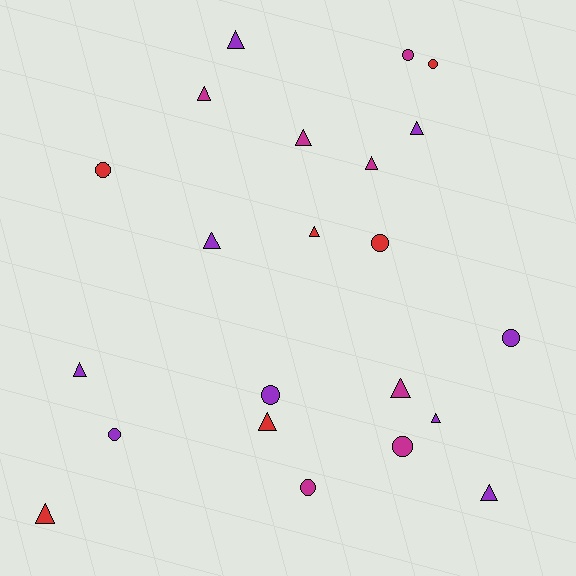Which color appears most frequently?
Purple, with 9 objects.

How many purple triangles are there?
There are 6 purple triangles.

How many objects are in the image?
There are 22 objects.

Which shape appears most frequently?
Triangle, with 13 objects.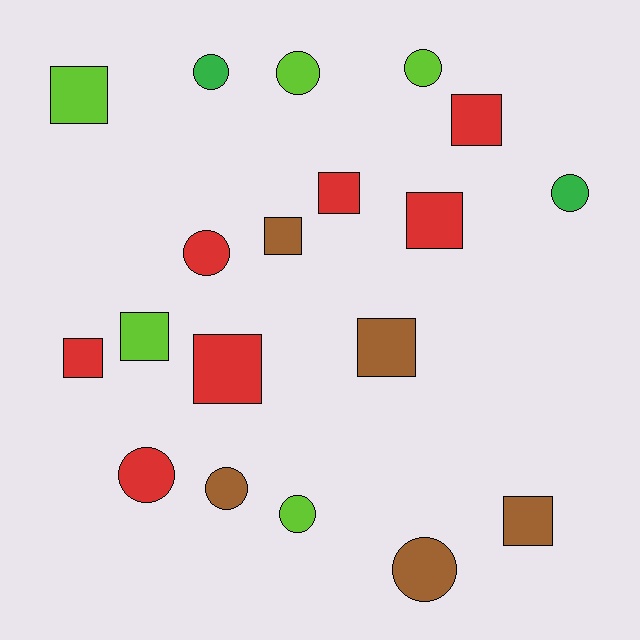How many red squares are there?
There are 5 red squares.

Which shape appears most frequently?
Square, with 10 objects.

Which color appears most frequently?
Red, with 7 objects.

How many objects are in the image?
There are 19 objects.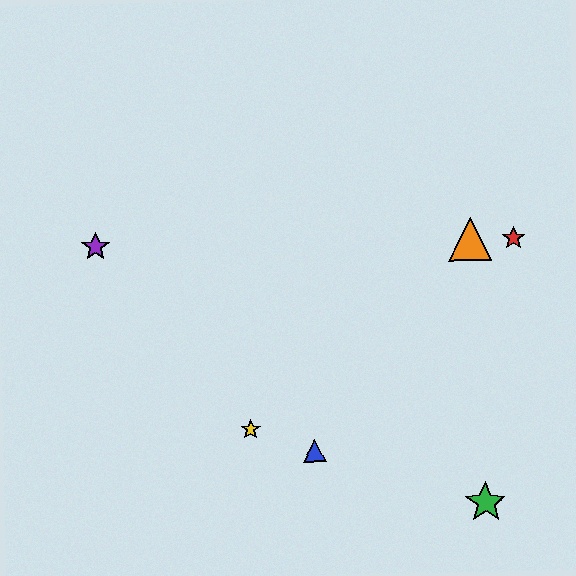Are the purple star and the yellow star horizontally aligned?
No, the purple star is at y≈247 and the yellow star is at y≈429.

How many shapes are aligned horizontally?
3 shapes (the red star, the purple star, the orange triangle) are aligned horizontally.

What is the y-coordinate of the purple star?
The purple star is at y≈247.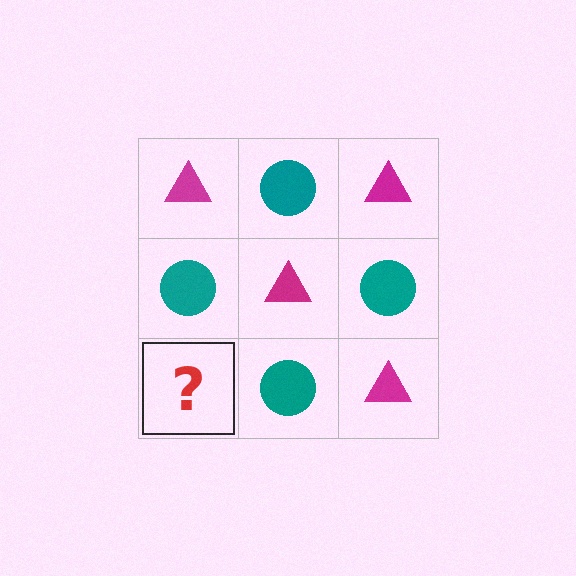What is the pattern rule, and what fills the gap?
The rule is that it alternates magenta triangle and teal circle in a checkerboard pattern. The gap should be filled with a magenta triangle.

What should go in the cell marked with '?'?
The missing cell should contain a magenta triangle.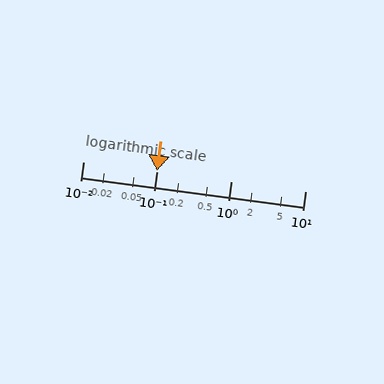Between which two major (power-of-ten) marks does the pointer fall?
The pointer is between 0.1 and 1.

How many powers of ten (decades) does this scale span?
The scale spans 3 decades, from 0.01 to 10.